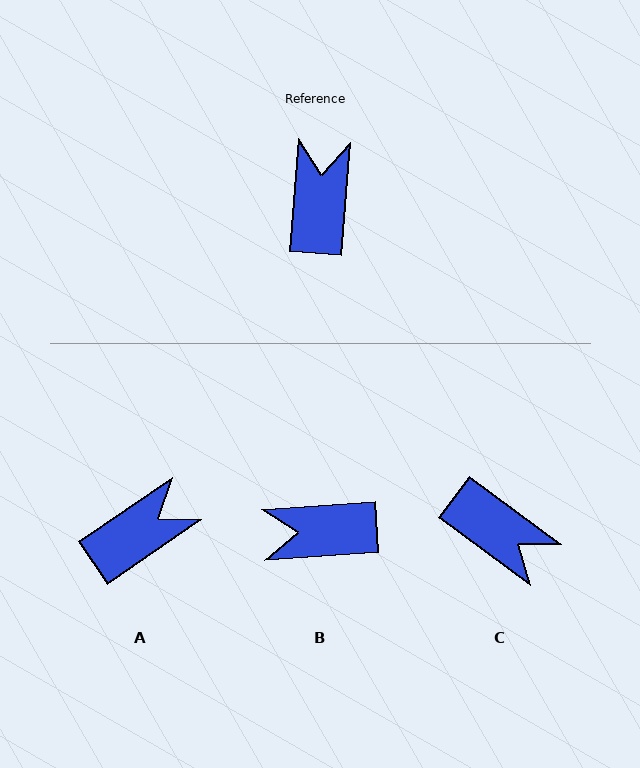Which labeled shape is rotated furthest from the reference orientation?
C, about 122 degrees away.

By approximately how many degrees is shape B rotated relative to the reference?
Approximately 98 degrees counter-clockwise.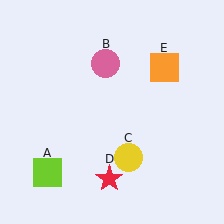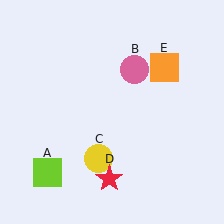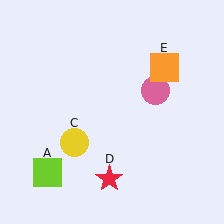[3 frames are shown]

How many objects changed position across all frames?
2 objects changed position: pink circle (object B), yellow circle (object C).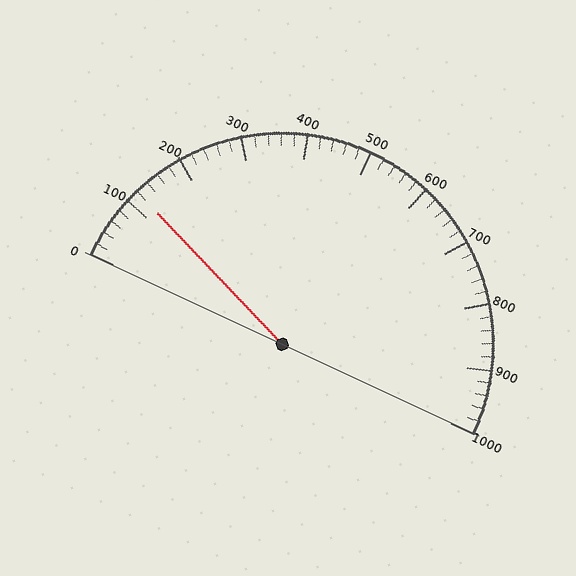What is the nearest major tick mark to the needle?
The nearest major tick mark is 100.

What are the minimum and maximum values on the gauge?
The gauge ranges from 0 to 1000.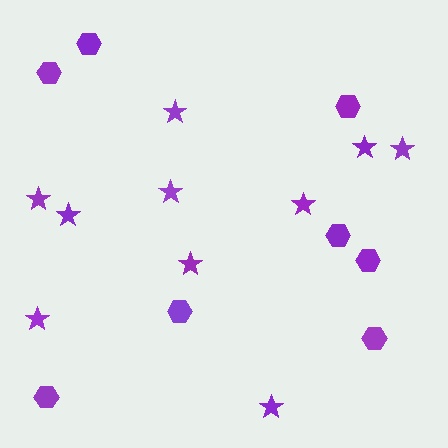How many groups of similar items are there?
There are 2 groups: one group of stars (10) and one group of hexagons (8).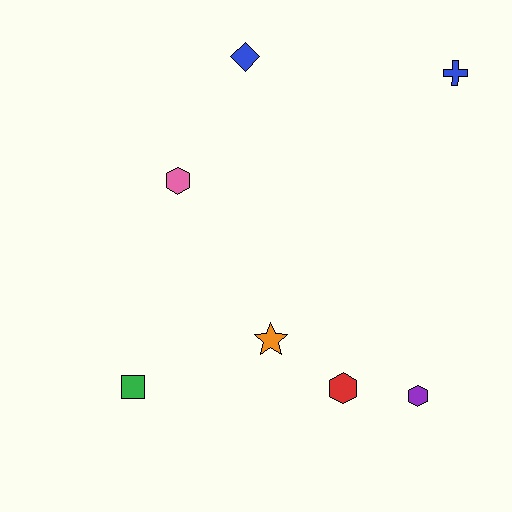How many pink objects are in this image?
There is 1 pink object.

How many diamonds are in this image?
There is 1 diamond.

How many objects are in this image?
There are 7 objects.